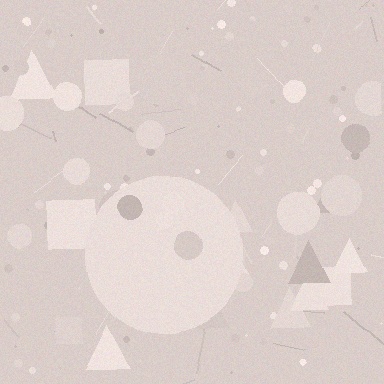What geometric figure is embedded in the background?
A circle is embedded in the background.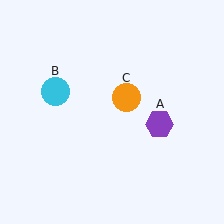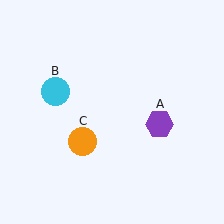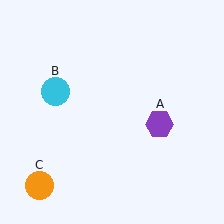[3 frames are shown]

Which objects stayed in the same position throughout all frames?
Purple hexagon (object A) and cyan circle (object B) remained stationary.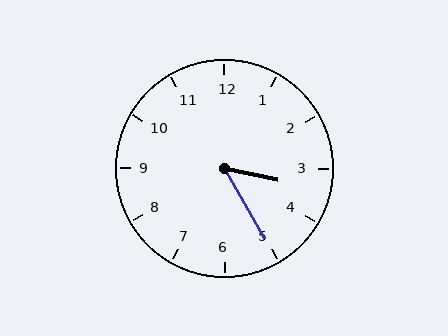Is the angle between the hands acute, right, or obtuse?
It is acute.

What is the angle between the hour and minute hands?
Approximately 48 degrees.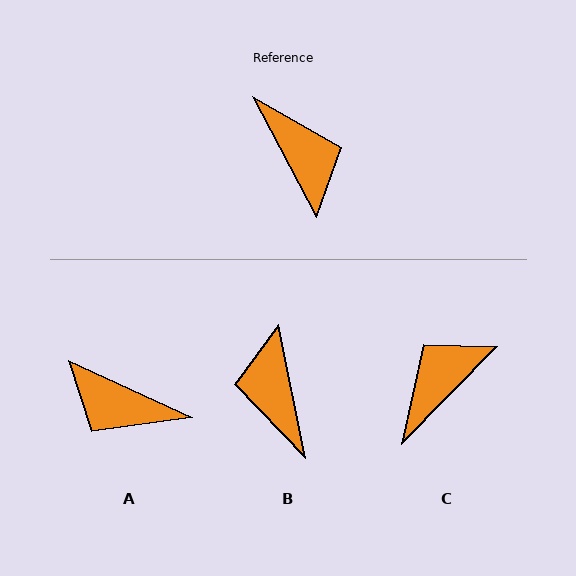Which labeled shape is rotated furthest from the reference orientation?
B, about 164 degrees away.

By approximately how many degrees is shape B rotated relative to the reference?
Approximately 164 degrees counter-clockwise.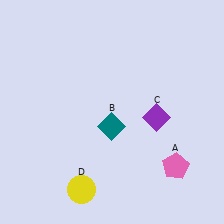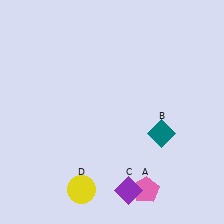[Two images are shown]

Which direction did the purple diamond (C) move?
The purple diamond (C) moved down.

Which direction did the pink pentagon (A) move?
The pink pentagon (A) moved left.